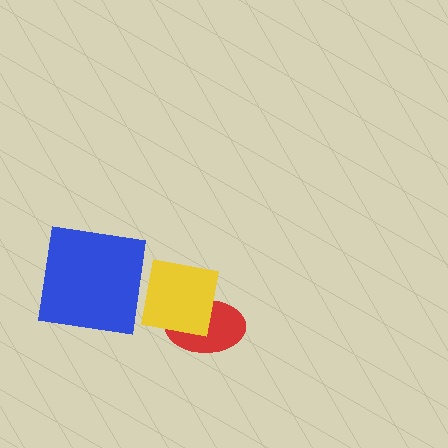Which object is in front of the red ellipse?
The yellow square is in front of the red ellipse.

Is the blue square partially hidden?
No, no other shape covers it.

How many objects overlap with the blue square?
0 objects overlap with the blue square.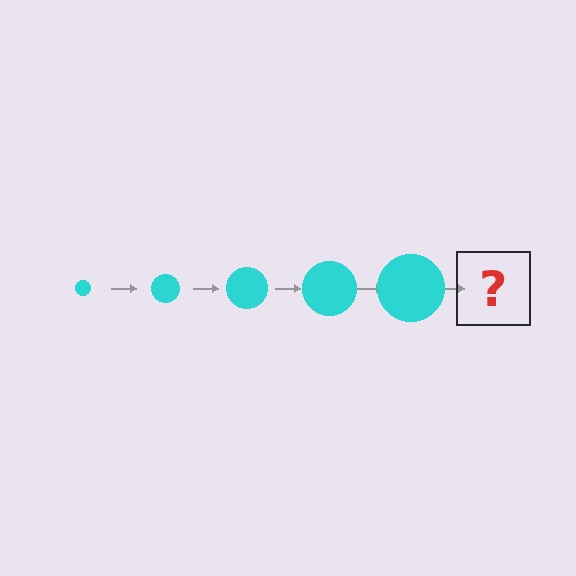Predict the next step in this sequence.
The next step is a cyan circle, larger than the previous one.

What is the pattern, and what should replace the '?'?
The pattern is that the circle gets progressively larger each step. The '?' should be a cyan circle, larger than the previous one.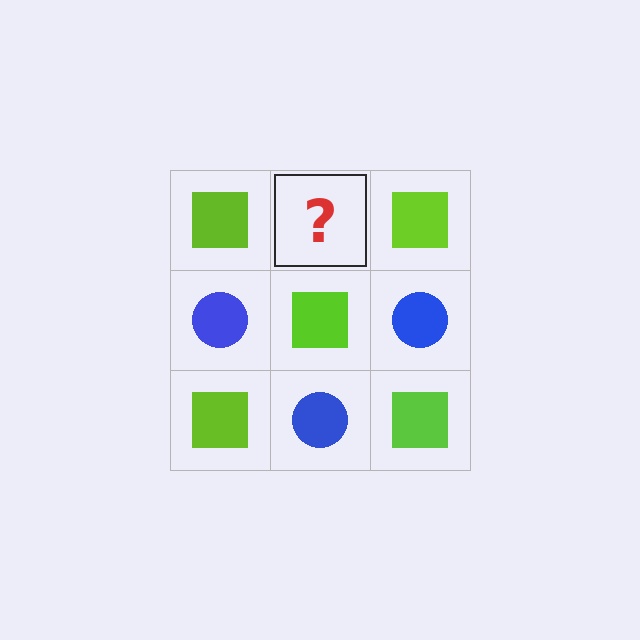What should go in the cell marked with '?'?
The missing cell should contain a blue circle.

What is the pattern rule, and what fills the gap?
The rule is that it alternates lime square and blue circle in a checkerboard pattern. The gap should be filled with a blue circle.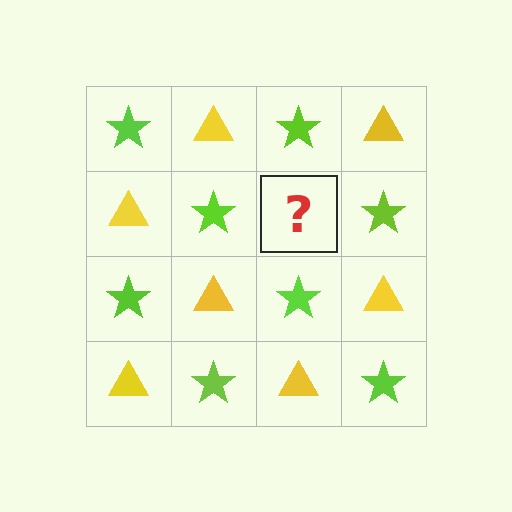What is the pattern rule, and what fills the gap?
The rule is that it alternates lime star and yellow triangle in a checkerboard pattern. The gap should be filled with a yellow triangle.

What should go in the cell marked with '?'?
The missing cell should contain a yellow triangle.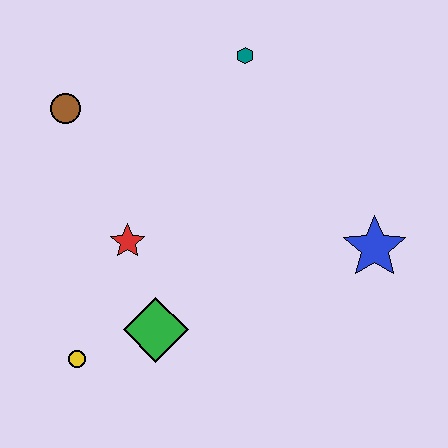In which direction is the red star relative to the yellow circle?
The red star is above the yellow circle.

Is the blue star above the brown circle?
No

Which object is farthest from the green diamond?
The teal hexagon is farthest from the green diamond.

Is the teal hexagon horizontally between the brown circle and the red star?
No